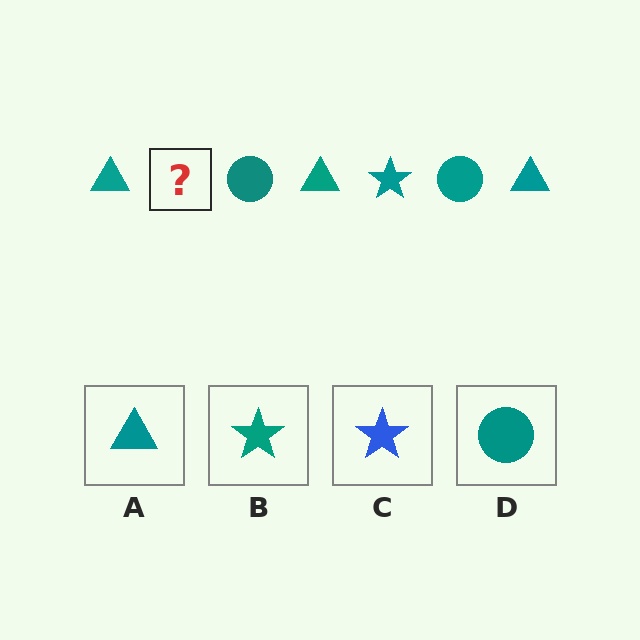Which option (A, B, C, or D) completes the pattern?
B.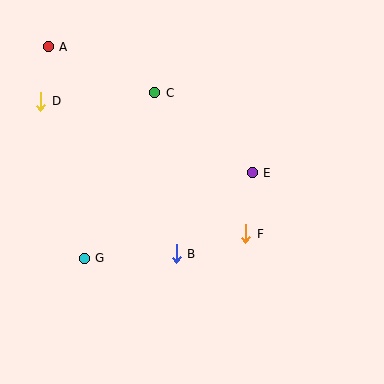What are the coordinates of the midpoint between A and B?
The midpoint between A and B is at (112, 150).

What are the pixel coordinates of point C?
Point C is at (155, 93).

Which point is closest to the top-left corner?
Point A is closest to the top-left corner.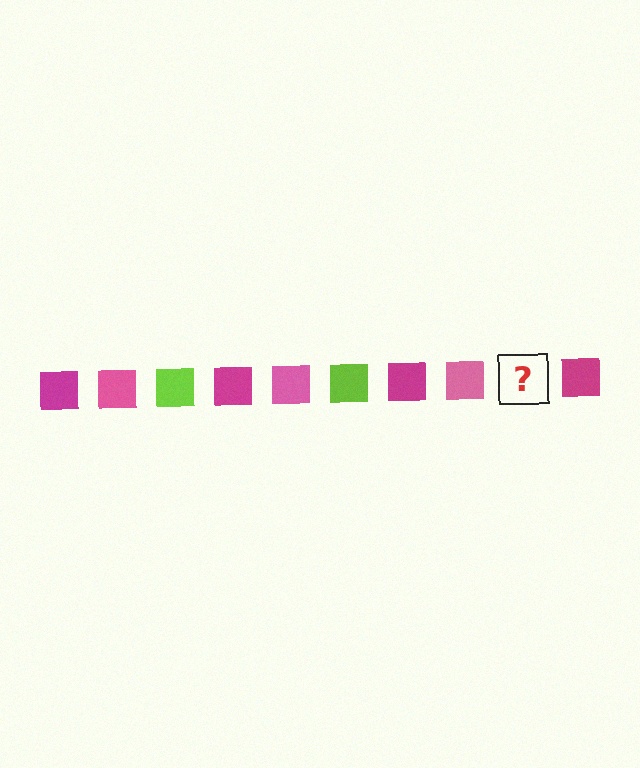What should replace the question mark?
The question mark should be replaced with a lime square.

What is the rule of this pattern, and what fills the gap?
The rule is that the pattern cycles through magenta, pink, lime squares. The gap should be filled with a lime square.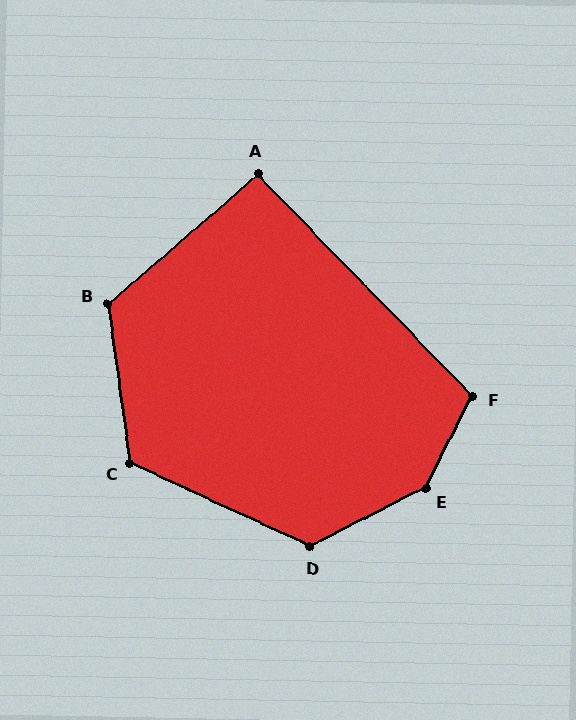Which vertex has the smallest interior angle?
A, at approximately 93 degrees.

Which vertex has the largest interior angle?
E, at approximately 144 degrees.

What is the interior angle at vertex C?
Approximately 123 degrees (obtuse).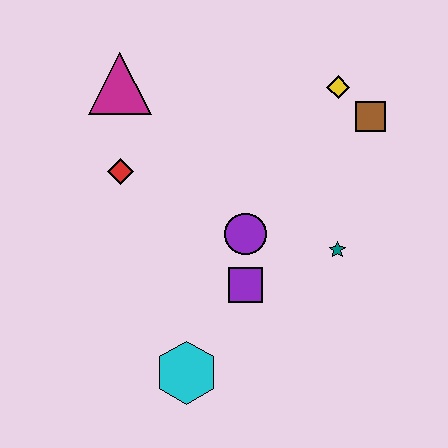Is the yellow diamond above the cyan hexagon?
Yes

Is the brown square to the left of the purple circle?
No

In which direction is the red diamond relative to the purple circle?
The red diamond is to the left of the purple circle.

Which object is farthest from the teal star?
The magenta triangle is farthest from the teal star.